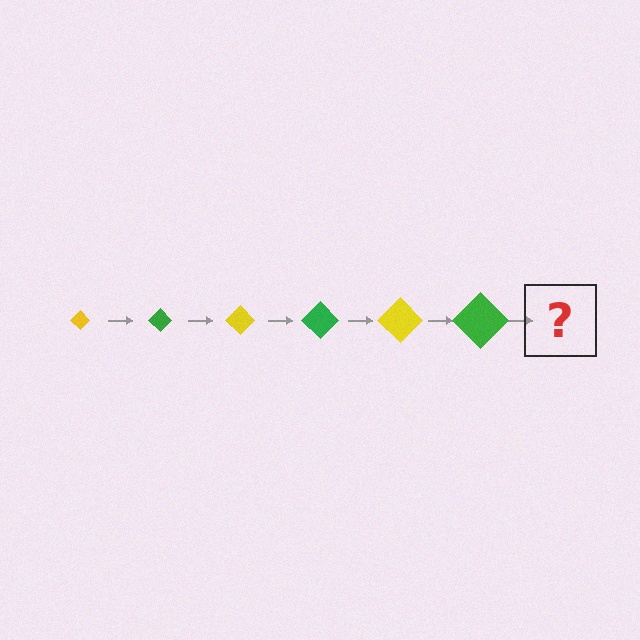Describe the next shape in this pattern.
It should be a yellow diamond, larger than the previous one.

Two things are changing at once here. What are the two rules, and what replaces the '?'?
The two rules are that the diamond grows larger each step and the color cycles through yellow and green. The '?' should be a yellow diamond, larger than the previous one.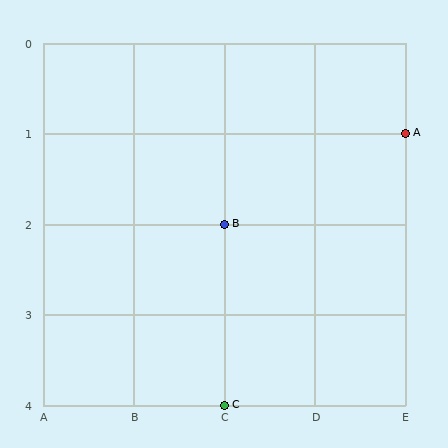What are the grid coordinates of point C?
Point C is at grid coordinates (C, 4).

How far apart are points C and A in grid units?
Points C and A are 2 columns and 3 rows apart (about 3.6 grid units diagonally).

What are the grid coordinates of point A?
Point A is at grid coordinates (E, 1).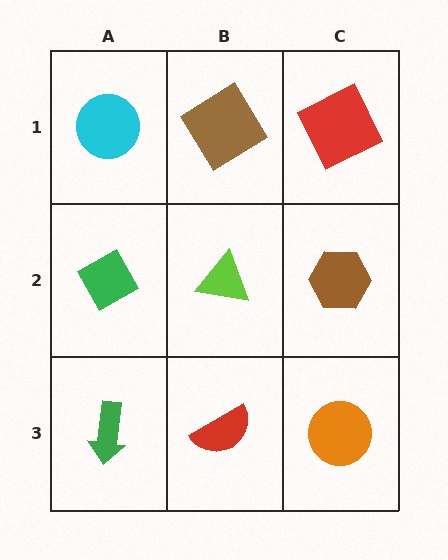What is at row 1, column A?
A cyan circle.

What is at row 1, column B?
A brown diamond.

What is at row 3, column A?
A green arrow.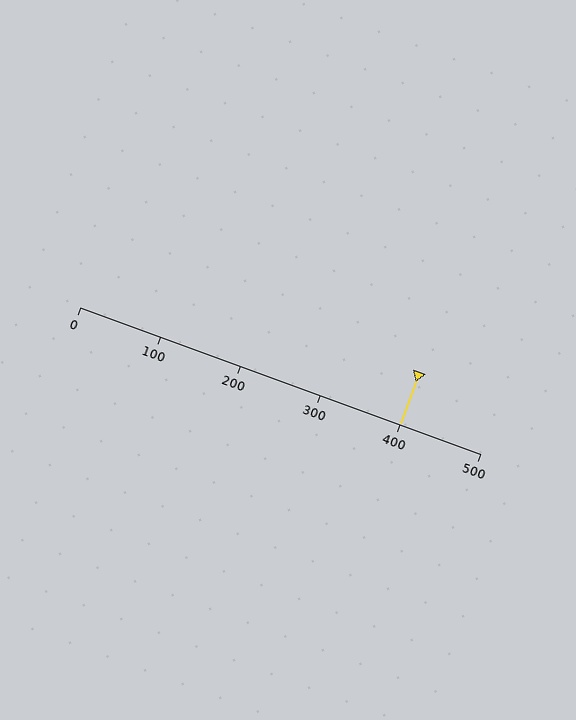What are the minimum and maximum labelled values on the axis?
The axis runs from 0 to 500.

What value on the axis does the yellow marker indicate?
The marker indicates approximately 400.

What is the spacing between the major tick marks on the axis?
The major ticks are spaced 100 apart.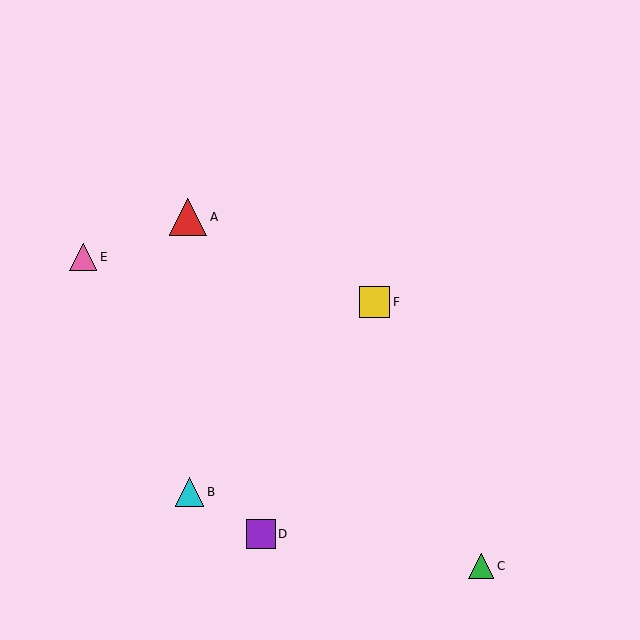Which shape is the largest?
The red triangle (labeled A) is the largest.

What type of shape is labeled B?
Shape B is a cyan triangle.